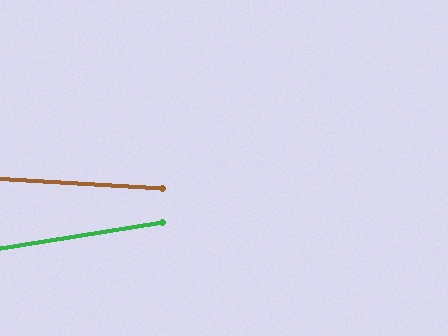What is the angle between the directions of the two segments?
Approximately 12 degrees.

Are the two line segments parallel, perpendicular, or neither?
Neither parallel nor perpendicular — they differ by about 12°.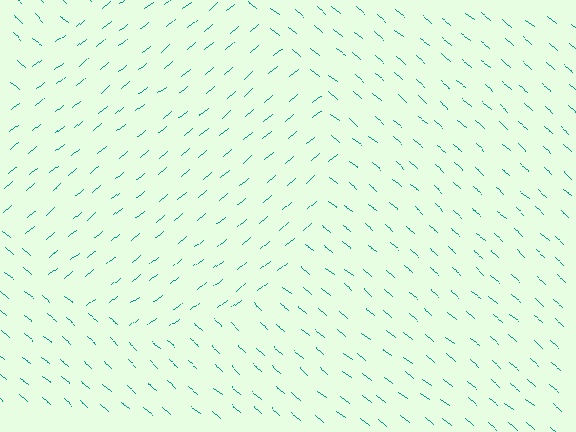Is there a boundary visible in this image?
Yes, there is a texture boundary formed by a change in line orientation.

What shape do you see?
I see a circle.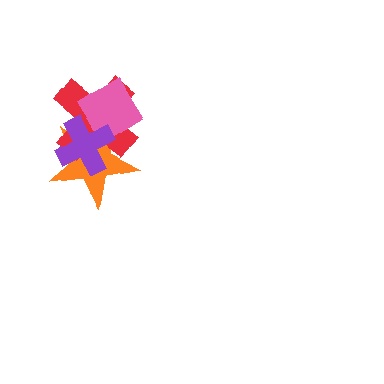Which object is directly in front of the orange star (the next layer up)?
The red cross is directly in front of the orange star.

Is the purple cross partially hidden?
No, no other shape covers it.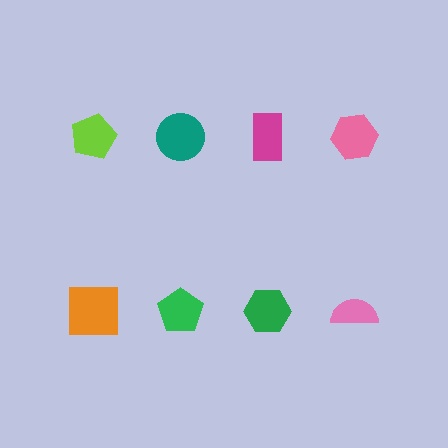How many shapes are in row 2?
4 shapes.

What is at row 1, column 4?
A pink hexagon.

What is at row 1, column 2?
A teal circle.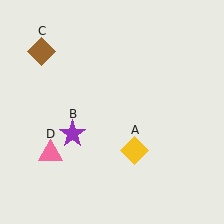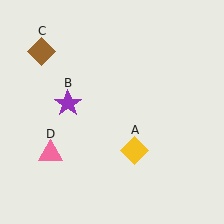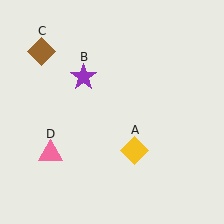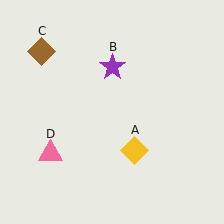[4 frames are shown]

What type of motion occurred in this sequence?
The purple star (object B) rotated clockwise around the center of the scene.